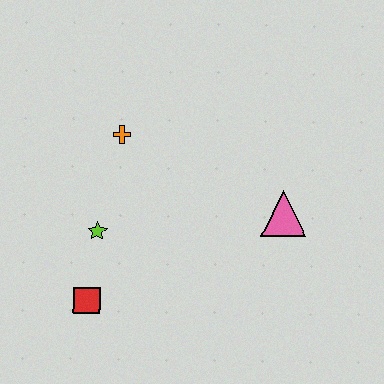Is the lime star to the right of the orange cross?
No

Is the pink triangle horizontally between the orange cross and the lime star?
No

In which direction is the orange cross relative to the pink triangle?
The orange cross is to the left of the pink triangle.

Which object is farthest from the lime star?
The pink triangle is farthest from the lime star.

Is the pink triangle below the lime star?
No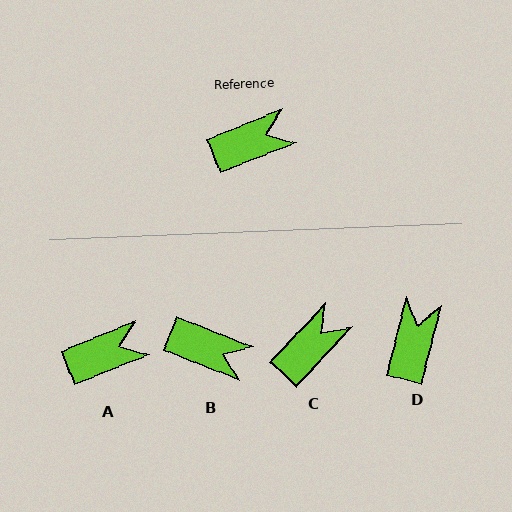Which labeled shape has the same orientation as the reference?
A.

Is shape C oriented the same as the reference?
No, it is off by about 25 degrees.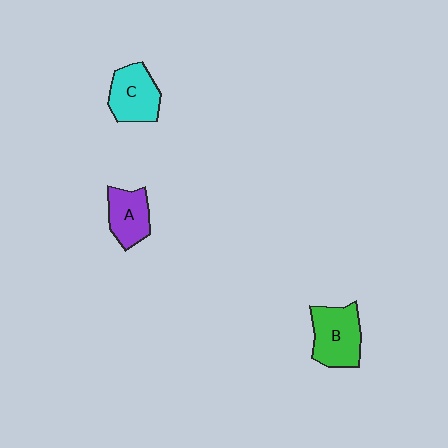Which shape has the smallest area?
Shape A (purple).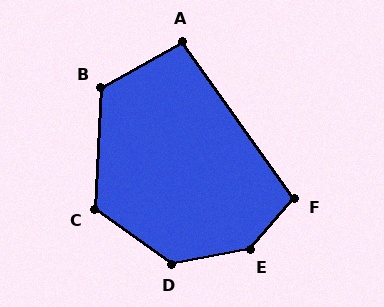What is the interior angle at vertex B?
Approximately 122 degrees (obtuse).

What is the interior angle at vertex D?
Approximately 134 degrees (obtuse).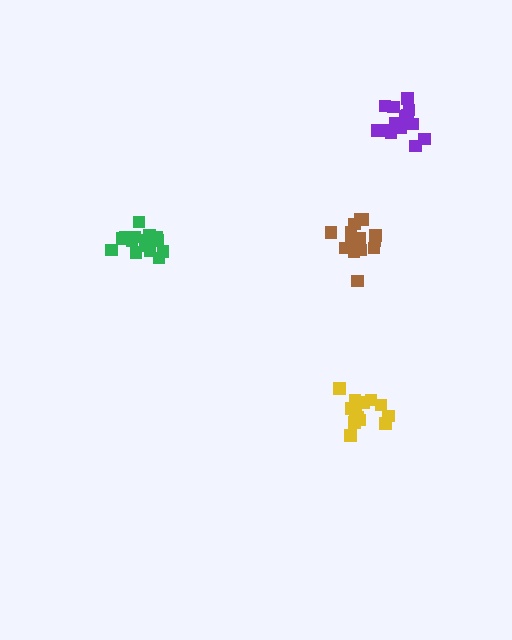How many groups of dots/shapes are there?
There are 4 groups.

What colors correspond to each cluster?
The clusters are colored: green, yellow, brown, purple.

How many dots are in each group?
Group 1: 17 dots, Group 2: 14 dots, Group 3: 17 dots, Group 4: 15 dots (63 total).